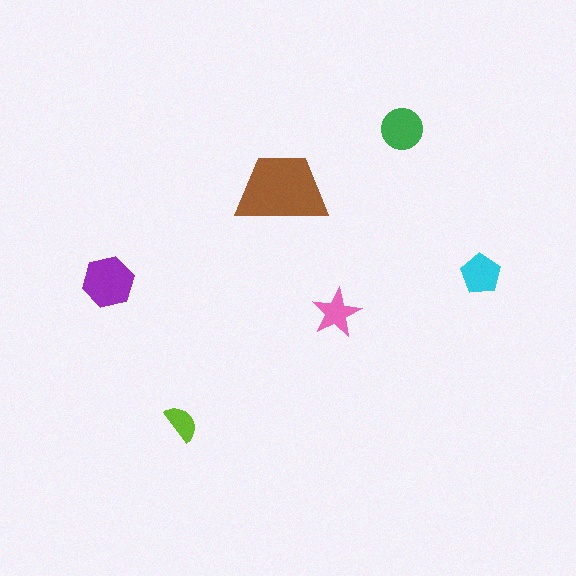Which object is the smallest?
The lime semicircle.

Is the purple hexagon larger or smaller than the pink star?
Larger.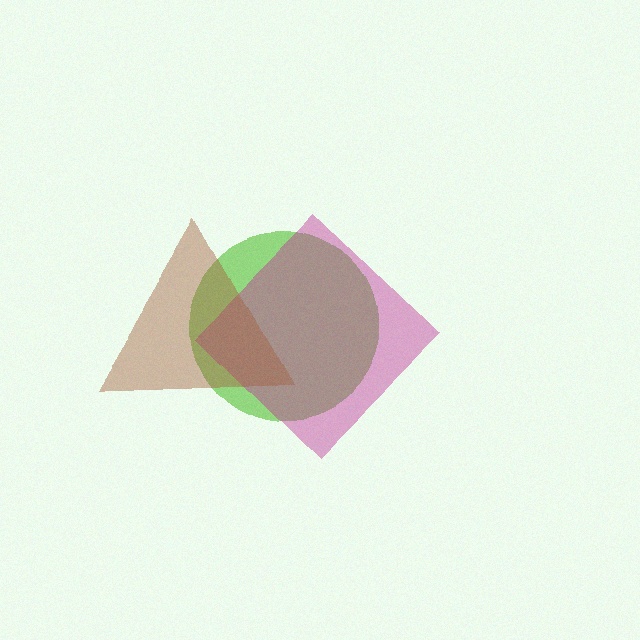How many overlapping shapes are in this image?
There are 3 overlapping shapes in the image.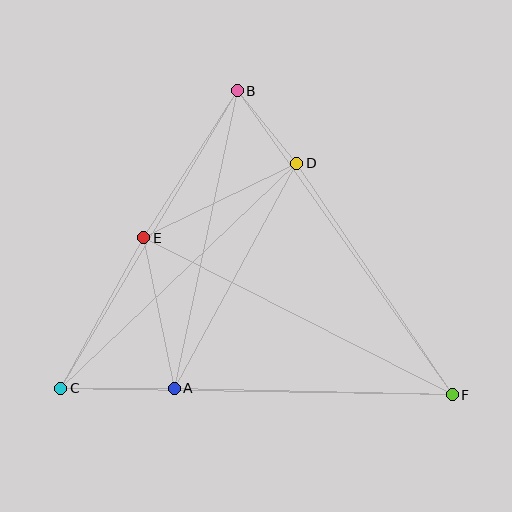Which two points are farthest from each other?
Points C and F are farthest from each other.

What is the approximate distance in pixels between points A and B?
The distance between A and B is approximately 304 pixels.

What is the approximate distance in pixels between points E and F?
The distance between E and F is approximately 346 pixels.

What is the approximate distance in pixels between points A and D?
The distance between A and D is approximately 256 pixels.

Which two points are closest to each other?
Points B and D are closest to each other.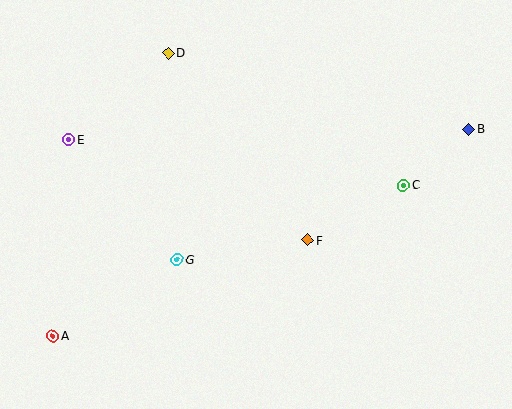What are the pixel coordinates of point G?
Point G is at (177, 260).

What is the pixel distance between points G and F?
The distance between G and F is 132 pixels.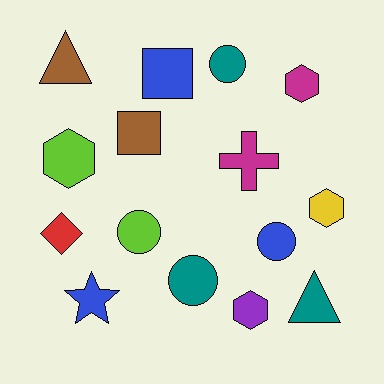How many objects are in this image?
There are 15 objects.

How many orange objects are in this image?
There are no orange objects.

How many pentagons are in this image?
There are no pentagons.